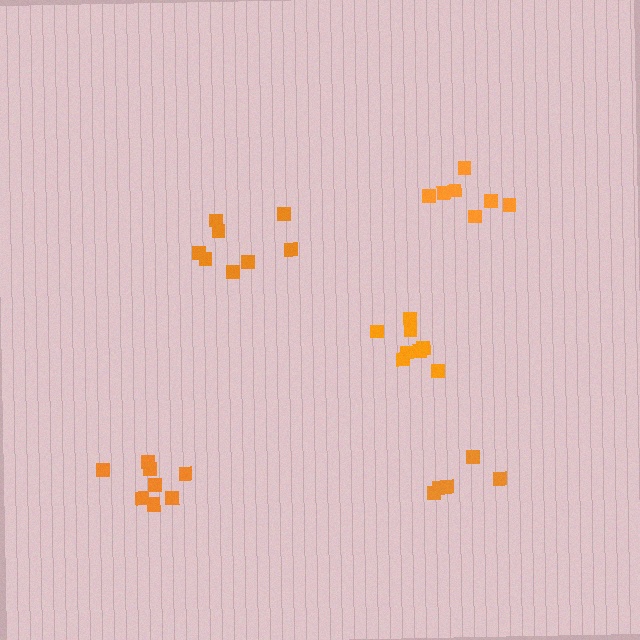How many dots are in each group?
Group 1: 7 dots, Group 2: 9 dots, Group 3: 8 dots, Group 4: 8 dots, Group 5: 5 dots (37 total).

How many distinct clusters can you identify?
There are 5 distinct clusters.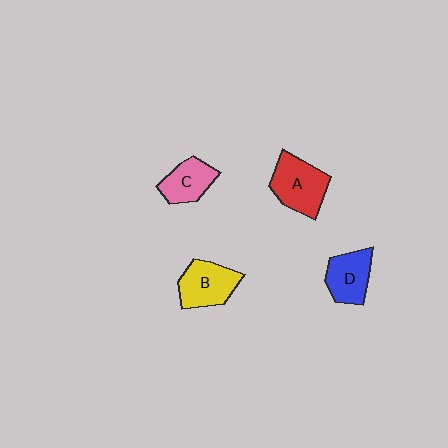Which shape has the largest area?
Shape A (red).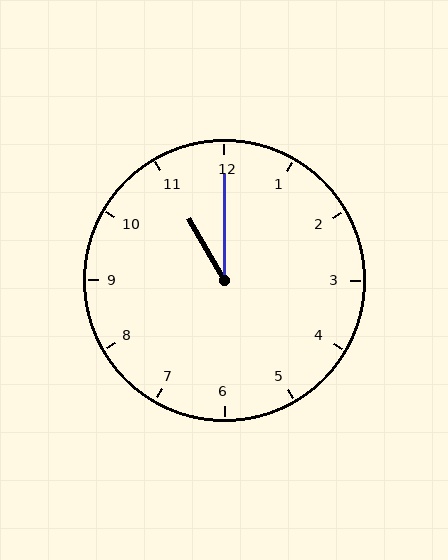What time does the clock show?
11:00.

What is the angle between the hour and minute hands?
Approximately 30 degrees.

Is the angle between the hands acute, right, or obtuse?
It is acute.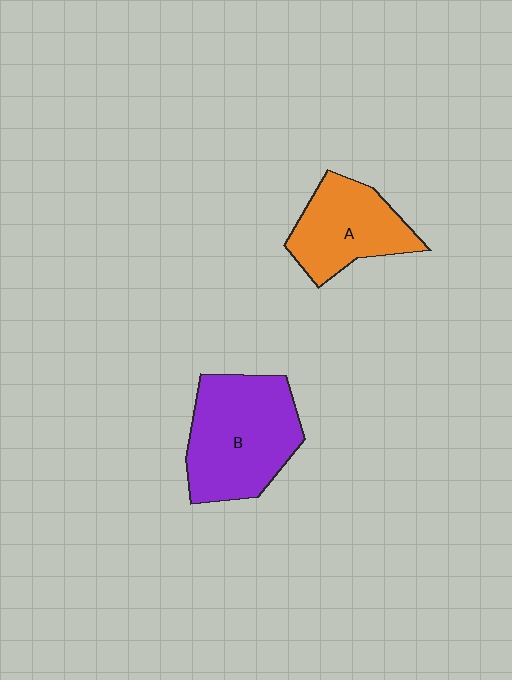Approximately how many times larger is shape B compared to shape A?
Approximately 1.4 times.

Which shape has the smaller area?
Shape A (orange).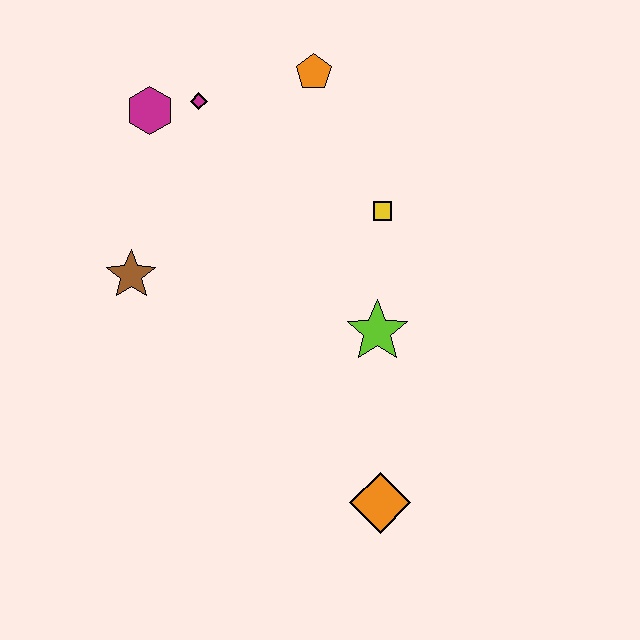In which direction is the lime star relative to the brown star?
The lime star is to the right of the brown star.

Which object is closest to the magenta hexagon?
The magenta diamond is closest to the magenta hexagon.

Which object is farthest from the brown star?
The orange diamond is farthest from the brown star.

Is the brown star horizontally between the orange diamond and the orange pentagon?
No